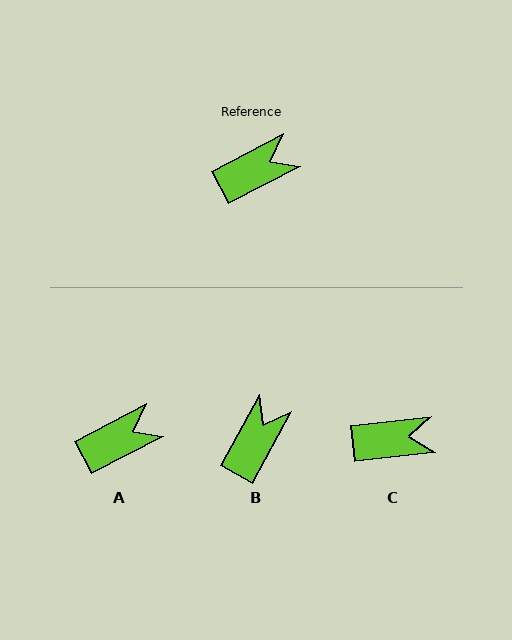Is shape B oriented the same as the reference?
No, it is off by about 34 degrees.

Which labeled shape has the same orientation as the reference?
A.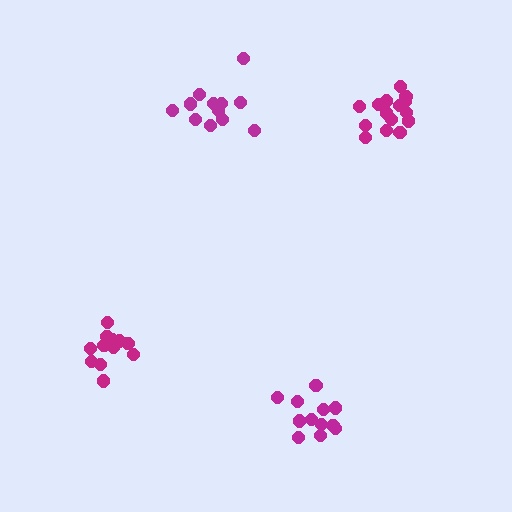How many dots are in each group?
Group 1: 12 dots, Group 2: 13 dots, Group 3: 12 dots, Group 4: 15 dots (52 total).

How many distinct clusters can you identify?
There are 4 distinct clusters.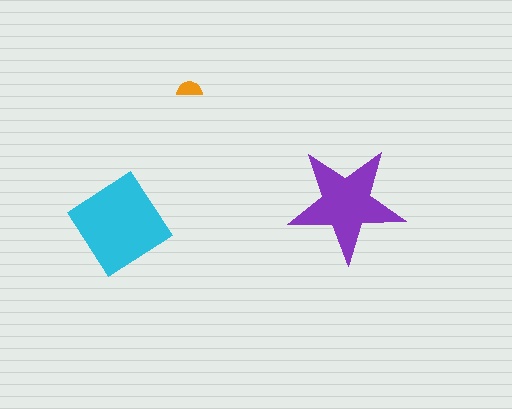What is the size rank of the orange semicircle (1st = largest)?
3rd.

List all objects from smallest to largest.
The orange semicircle, the purple star, the cyan diamond.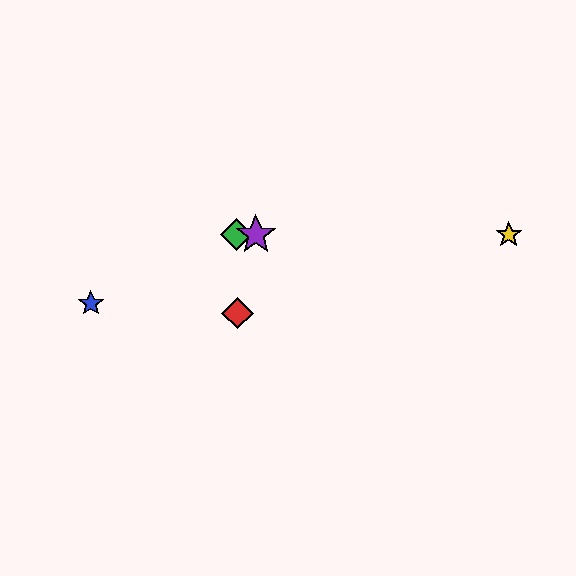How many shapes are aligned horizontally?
3 shapes (the green diamond, the yellow star, the purple star) are aligned horizontally.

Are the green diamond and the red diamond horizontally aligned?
No, the green diamond is at y≈235 and the red diamond is at y≈313.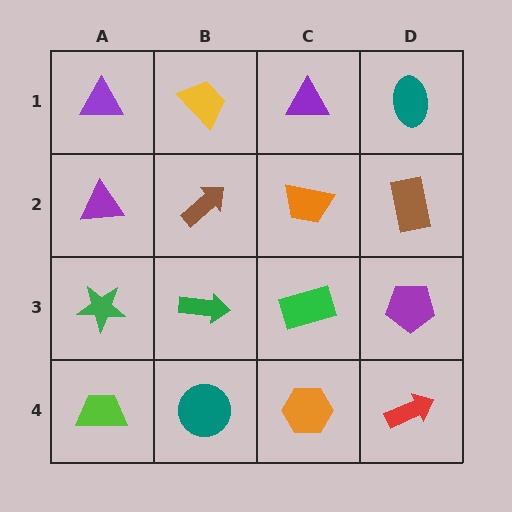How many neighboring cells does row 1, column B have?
3.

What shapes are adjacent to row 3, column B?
A brown arrow (row 2, column B), a teal circle (row 4, column B), a green star (row 3, column A), a green rectangle (row 3, column C).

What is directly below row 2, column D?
A purple pentagon.